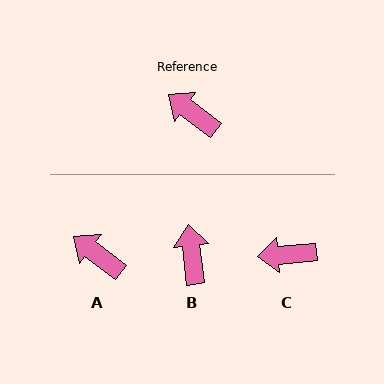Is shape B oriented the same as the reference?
No, it is off by about 46 degrees.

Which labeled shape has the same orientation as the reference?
A.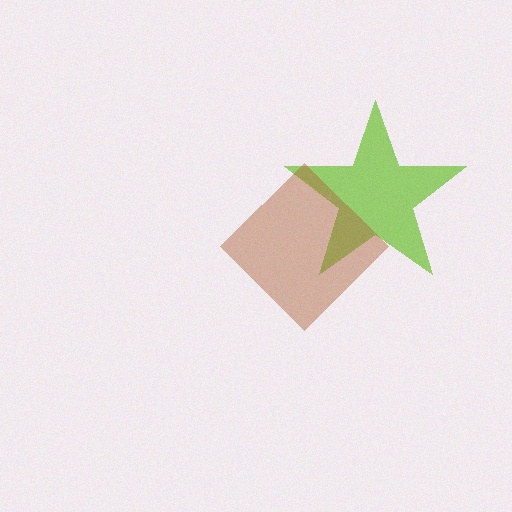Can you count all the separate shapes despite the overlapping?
Yes, there are 2 separate shapes.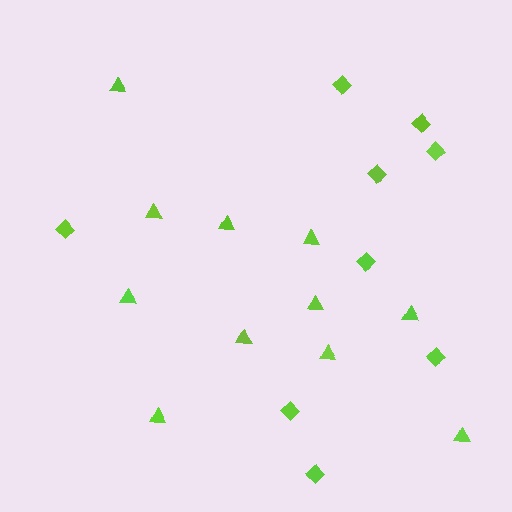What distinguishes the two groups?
There are 2 groups: one group of triangles (11) and one group of diamonds (9).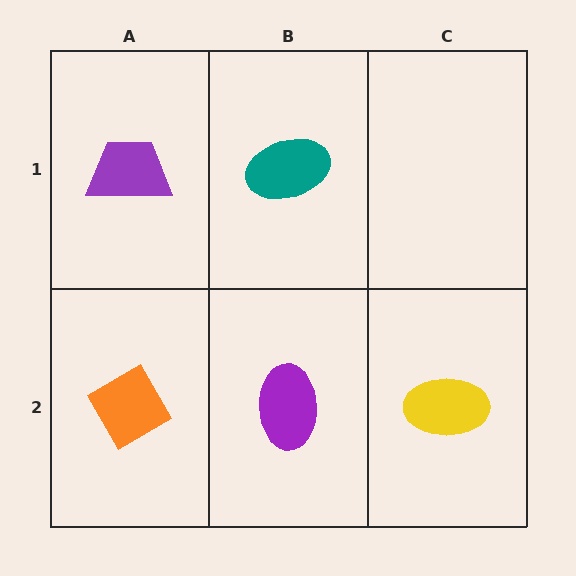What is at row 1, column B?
A teal ellipse.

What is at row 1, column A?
A purple trapezoid.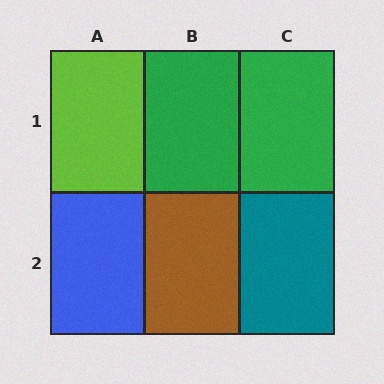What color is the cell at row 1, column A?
Lime.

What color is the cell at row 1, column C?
Green.